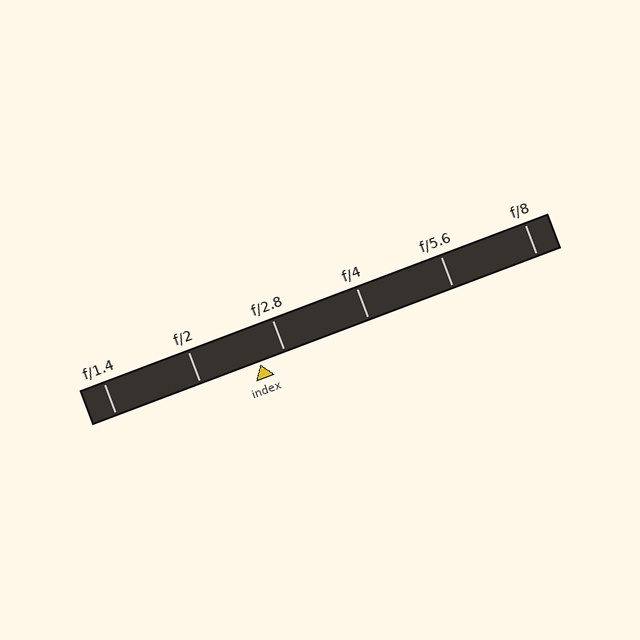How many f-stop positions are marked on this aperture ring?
There are 6 f-stop positions marked.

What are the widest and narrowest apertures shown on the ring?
The widest aperture shown is f/1.4 and the narrowest is f/8.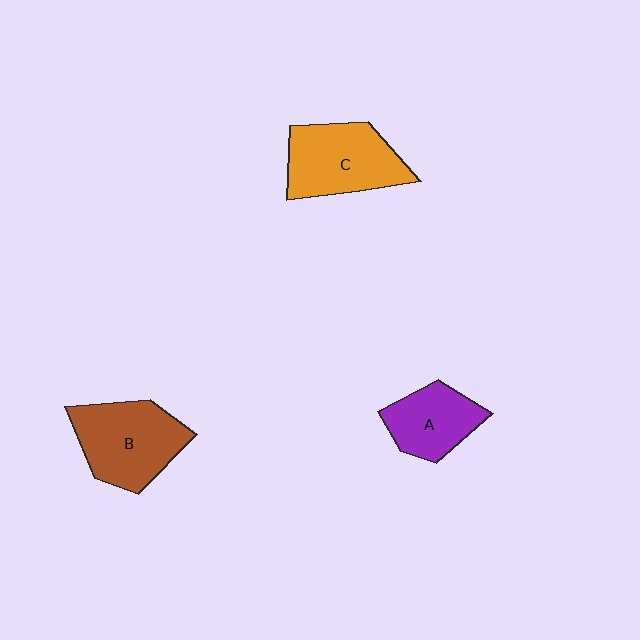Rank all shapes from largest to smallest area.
From largest to smallest: B (brown), C (orange), A (purple).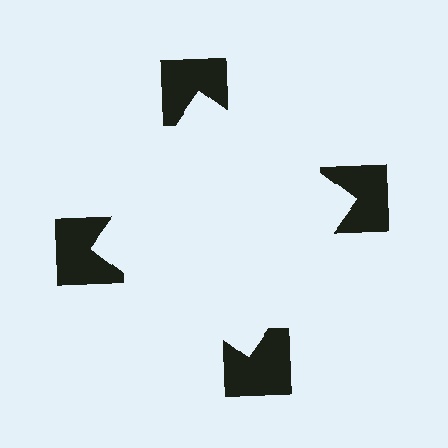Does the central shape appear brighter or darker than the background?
It typically appears slightly brighter than the background, even though no actual brightness change is drawn.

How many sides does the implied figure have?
4 sides.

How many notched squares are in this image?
There are 4 — one at each vertex of the illusory square.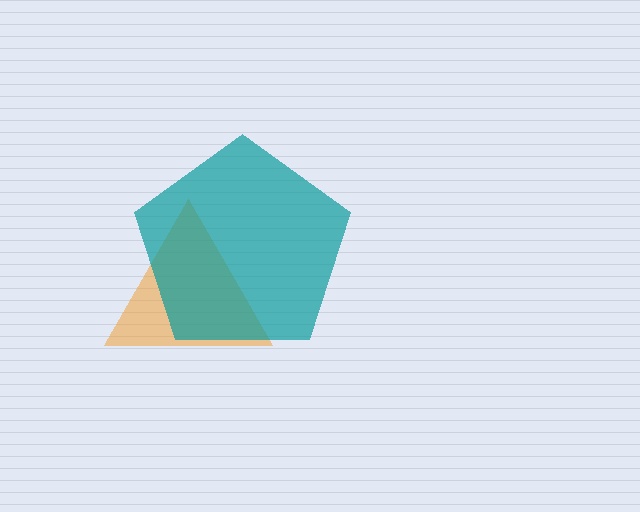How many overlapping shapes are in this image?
There are 2 overlapping shapes in the image.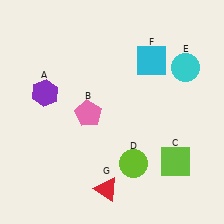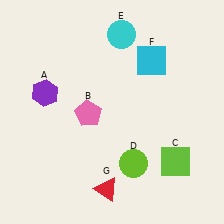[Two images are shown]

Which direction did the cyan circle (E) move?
The cyan circle (E) moved left.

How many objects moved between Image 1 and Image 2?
1 object moved between the two images.